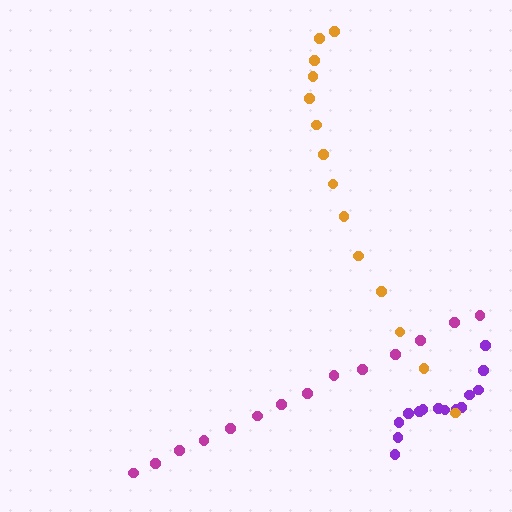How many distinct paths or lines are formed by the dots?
There are 3 distinct paths.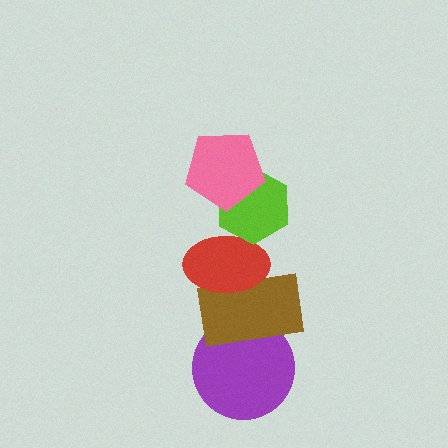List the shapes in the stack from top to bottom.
From top to bottom: the pink pentagon, the lime hexagon, the red ellipse, the brown rectangle, the purple circle.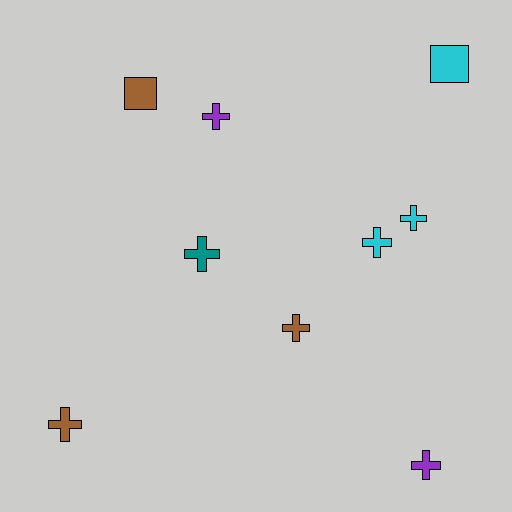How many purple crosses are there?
There are 2 purple crosses.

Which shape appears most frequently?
Cross, with 7 objects.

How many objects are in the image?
There are 9 objects.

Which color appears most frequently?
Cyan, with 3 objects.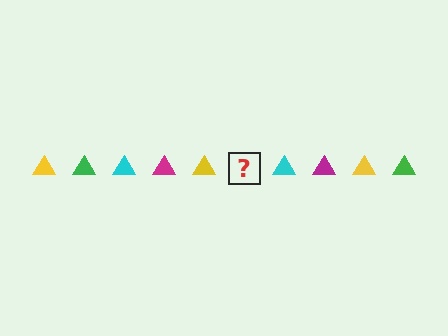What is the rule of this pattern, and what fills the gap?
The rule is that the pattern cycles through yellow, green, cyan, magenta triangles. The gap should be filled with a green triangle.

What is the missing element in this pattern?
The missing element is a green triangle.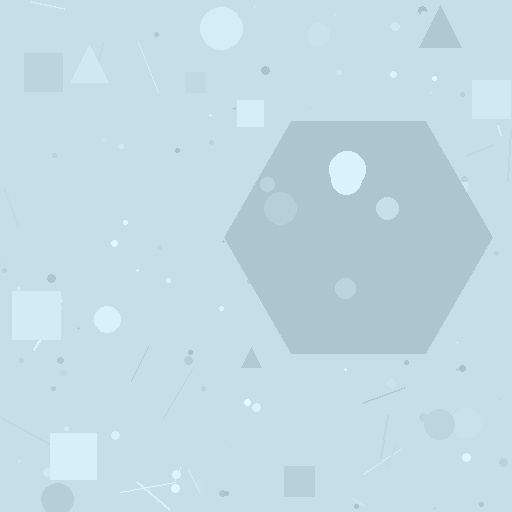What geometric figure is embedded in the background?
A hexagon is embedded in the background.